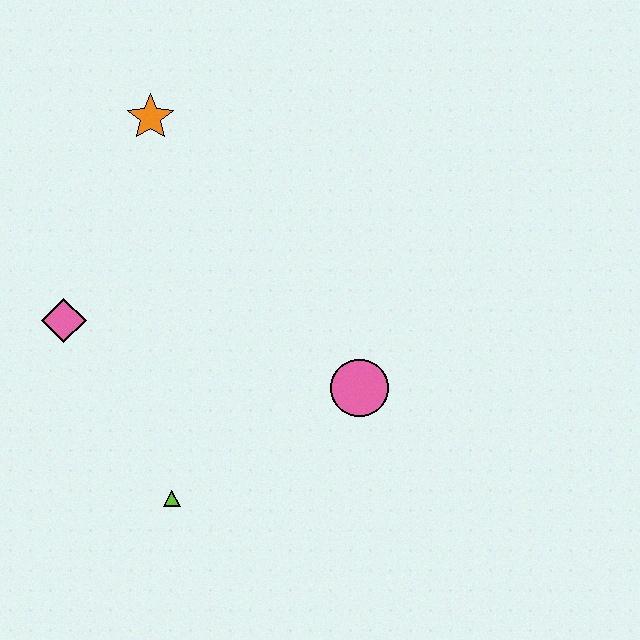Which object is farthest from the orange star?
The lime triangle is farthest from the orange star.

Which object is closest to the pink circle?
The lime triangle is closest to the pink circle.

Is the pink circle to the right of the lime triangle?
Yes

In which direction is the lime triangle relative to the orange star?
The lime triangle is below the orange star.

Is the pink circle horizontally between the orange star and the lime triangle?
No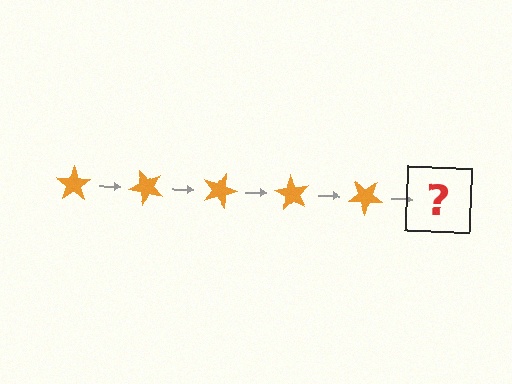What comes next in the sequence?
The next element should be an orange star rotated 225 degrees.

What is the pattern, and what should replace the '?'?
The pattern is that the star rotates 45 degrees each step. The '?' should be an orange star rotated 225 degrees.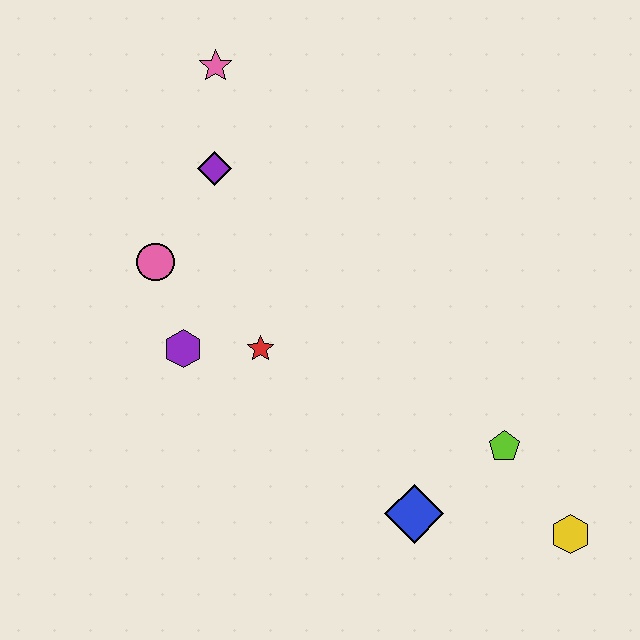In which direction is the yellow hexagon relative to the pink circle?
The yellow hexagon is to the right of the pink circle.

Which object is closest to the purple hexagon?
The red star is closest to the purple hexagon.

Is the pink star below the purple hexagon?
No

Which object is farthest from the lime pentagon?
The pink star is farthest from the lime pentagon.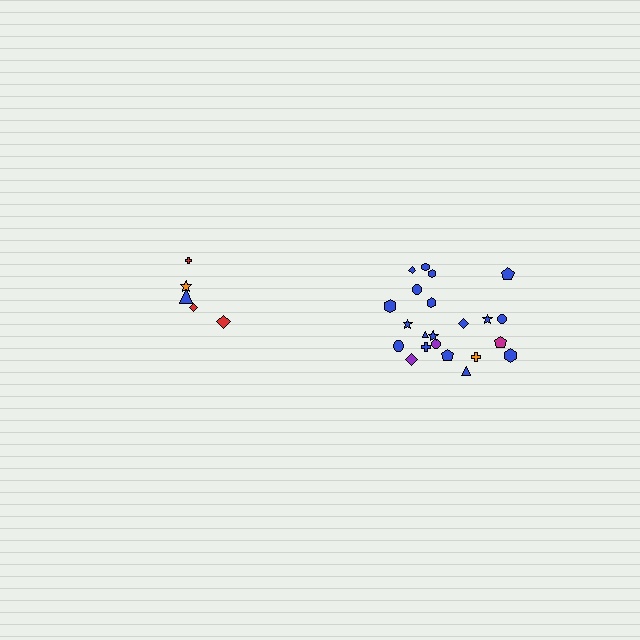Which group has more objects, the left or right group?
The right group.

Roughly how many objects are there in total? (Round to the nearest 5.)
Roughly 25 objects in total.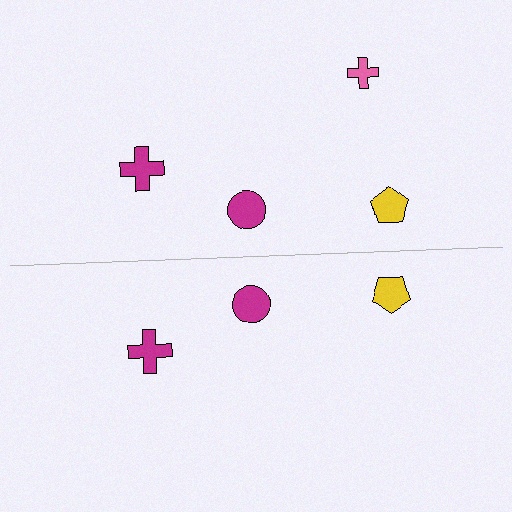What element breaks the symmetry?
A pink cross is missing from the bottom side.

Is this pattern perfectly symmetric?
No, the pattern is not perfectly symmetric. A pink cross is missing from the bottom side.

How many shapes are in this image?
There are 7 shapes in this image.